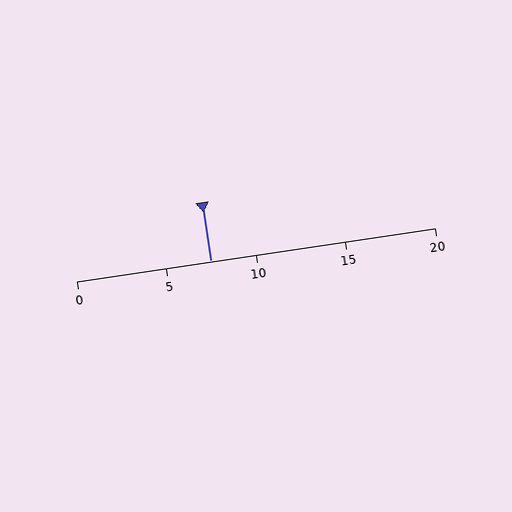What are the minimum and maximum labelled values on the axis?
The axis runs from 0 to 20.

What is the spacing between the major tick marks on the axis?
The major ticks are spaced 5 apart.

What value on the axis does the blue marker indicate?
The marker indicates approximately 7.5.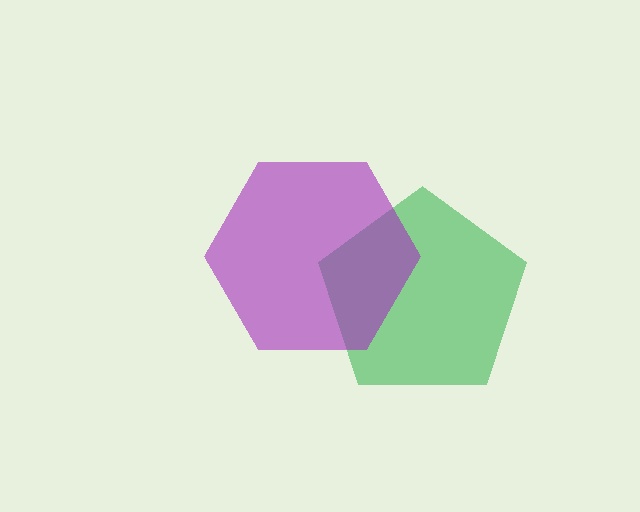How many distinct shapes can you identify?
There are 2 distinct shapes: a green pentagon, a purple hexagon.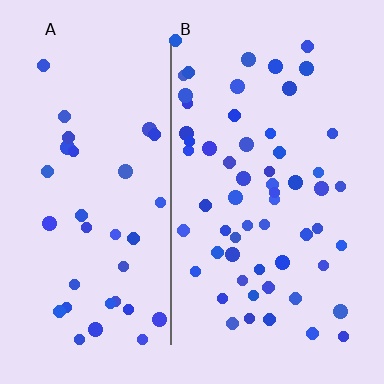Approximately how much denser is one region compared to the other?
Approximately 1.6× — region B over region A.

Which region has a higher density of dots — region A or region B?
B (the right).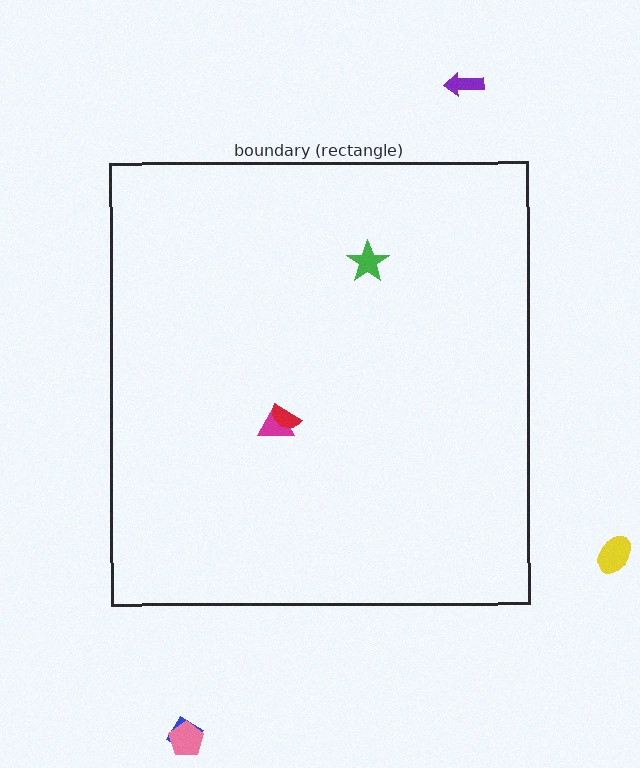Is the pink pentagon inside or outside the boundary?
Outside.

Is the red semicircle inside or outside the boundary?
Inside.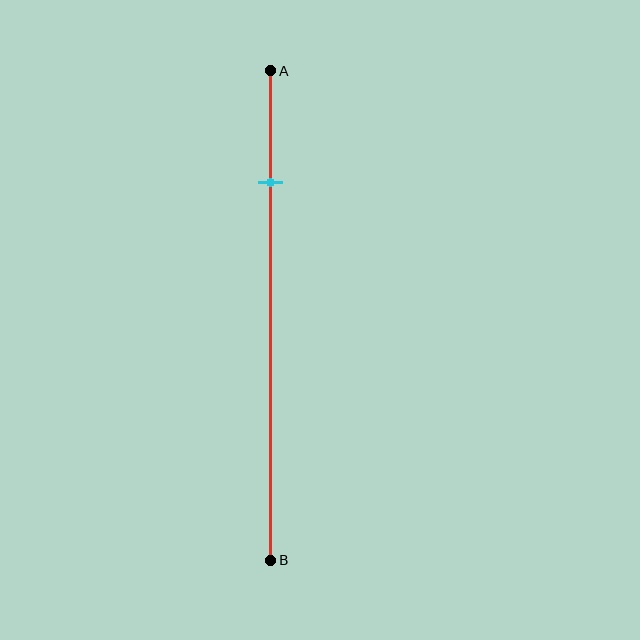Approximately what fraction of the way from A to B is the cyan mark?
The cyan mark is approximately 25% of the way from A to B.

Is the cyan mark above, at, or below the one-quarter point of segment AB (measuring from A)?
The cyan mark is approximately at the one-quarter point of segment AB.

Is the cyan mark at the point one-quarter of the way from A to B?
Yes, the mark is approximately at the one-quarter point.